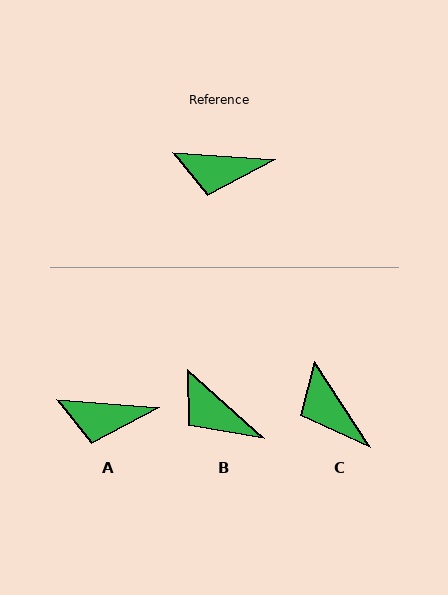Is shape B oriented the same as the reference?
No, it is off by about 38 degrees.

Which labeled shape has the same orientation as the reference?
A.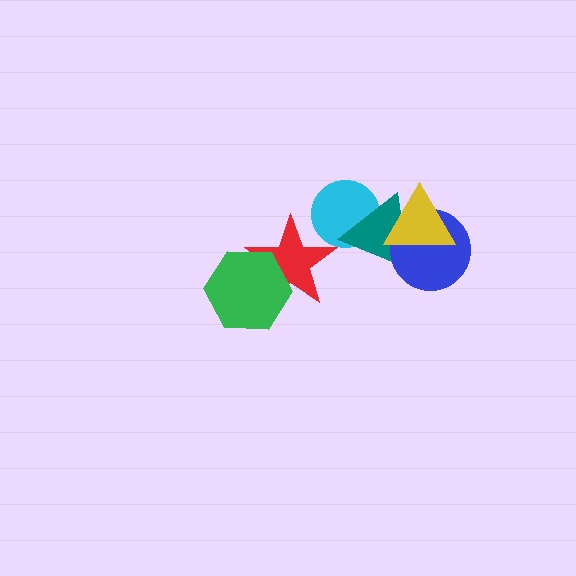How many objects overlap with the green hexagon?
1 object overlaps with the green hexagon.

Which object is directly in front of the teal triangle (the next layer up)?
The blue circle is directly in front of the teal triangle.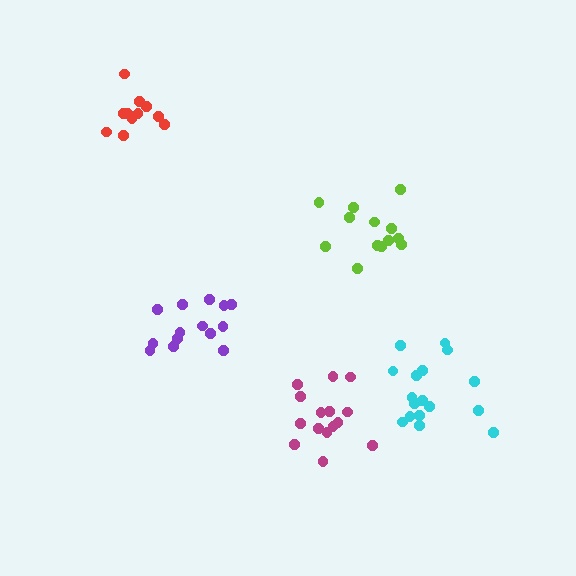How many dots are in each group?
Group 1: 14 dots, Group 2: 15 dots, Group 3: 13 dots, Group 4: 11 dots, Group 5: 17 dots (70 total).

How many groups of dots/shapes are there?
There are 5 groups.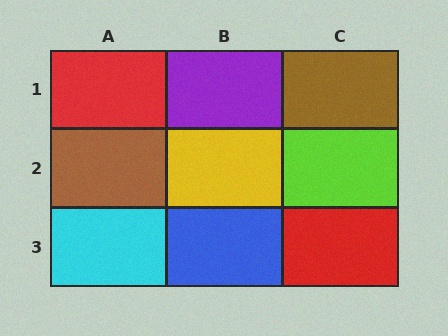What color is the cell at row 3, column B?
Blue.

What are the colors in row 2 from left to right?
Brown, yellow, lime.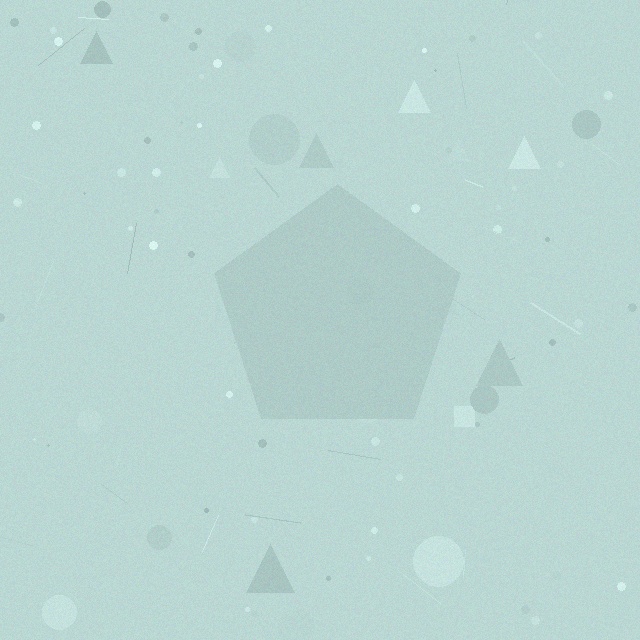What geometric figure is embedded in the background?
A pentagon is embedded in the background.